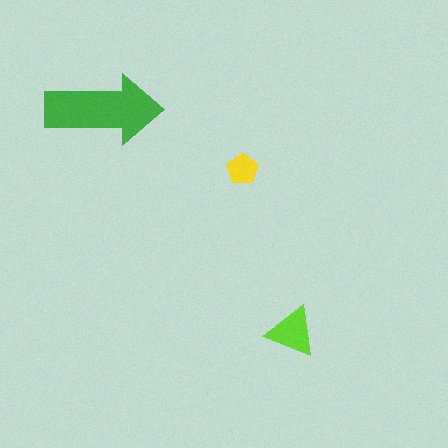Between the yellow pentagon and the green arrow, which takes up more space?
The green arrow.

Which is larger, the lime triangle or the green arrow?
The green arrow.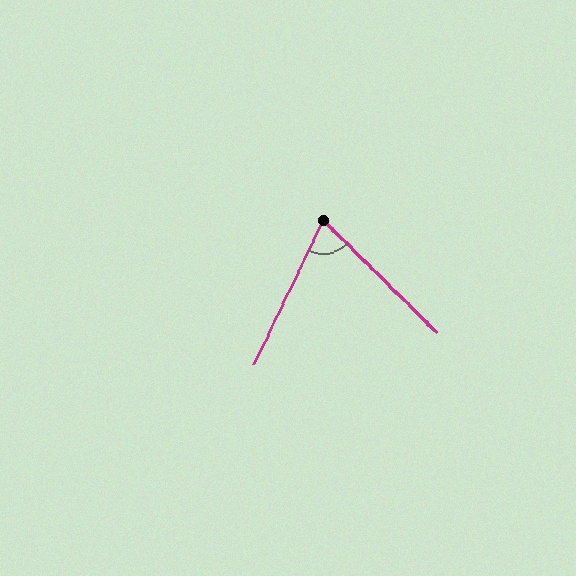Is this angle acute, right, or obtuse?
It is acute.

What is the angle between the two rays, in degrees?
Approximately 71 degrees.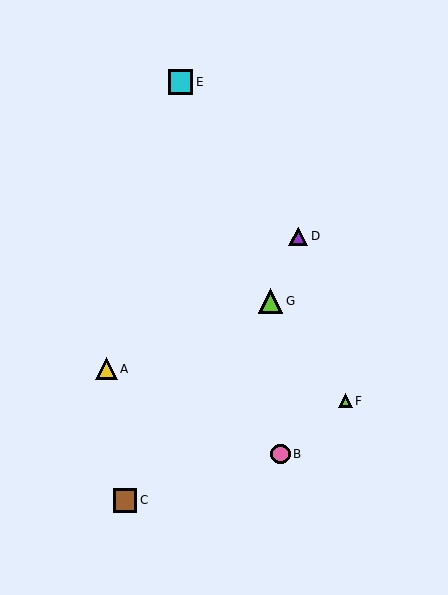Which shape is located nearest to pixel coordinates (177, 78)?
The cyan square (labeled E) at (181, 82) is nearest to that location.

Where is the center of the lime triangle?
The center of the lime triangle is at (345, 401).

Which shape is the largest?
The lime triangle (labeled G) is the largest.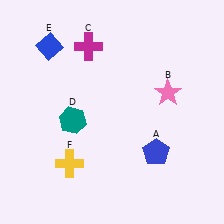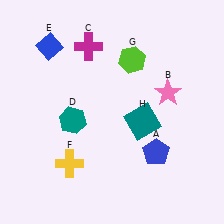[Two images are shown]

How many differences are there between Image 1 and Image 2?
There are 2 differences between the two images.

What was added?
A lime hexagon (G), a teal square (H) were added in Image 2.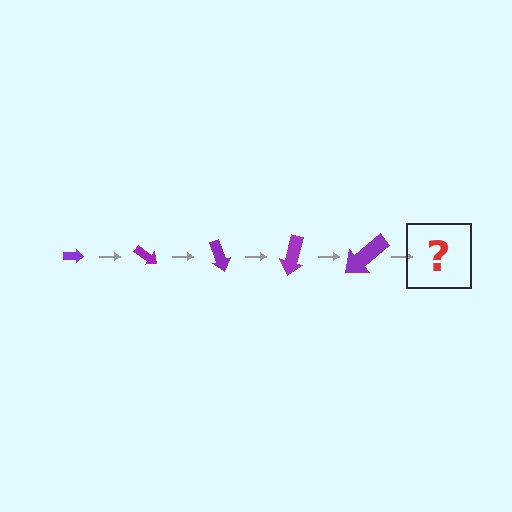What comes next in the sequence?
The next element should be an arrow, larger than the previous one and rotated 175 degrees from the start.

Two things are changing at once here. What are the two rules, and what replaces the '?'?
The two rules are that the arrow grows larger each step and it rotates 35 degrees each step. The '?' should be an arrow, larger than the previous one and rotated 175 degrees from the start.